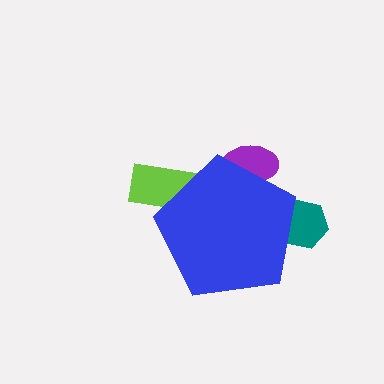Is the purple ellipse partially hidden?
Yes, the purple ellipse is partially hidden behind the blue pentagon.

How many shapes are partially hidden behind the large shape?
3 shapes are partially hidden.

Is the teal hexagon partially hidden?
Yes, the teal hexagon is partially hidden behind the blue pentagon.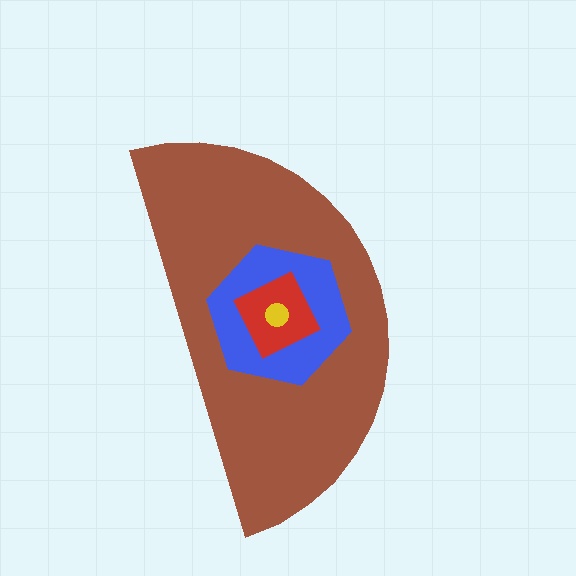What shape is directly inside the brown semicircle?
The blue hexagon.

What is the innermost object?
The yellow circle.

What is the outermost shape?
The brown semicircle.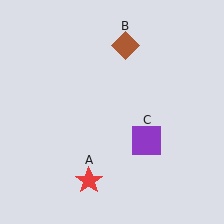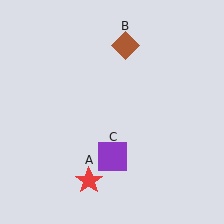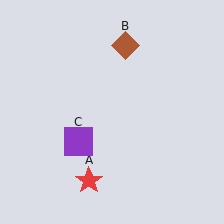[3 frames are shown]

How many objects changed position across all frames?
1 object changed position: purple square (object C).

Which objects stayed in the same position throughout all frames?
Red star (object A) and brown diamond (object B) remained stationary.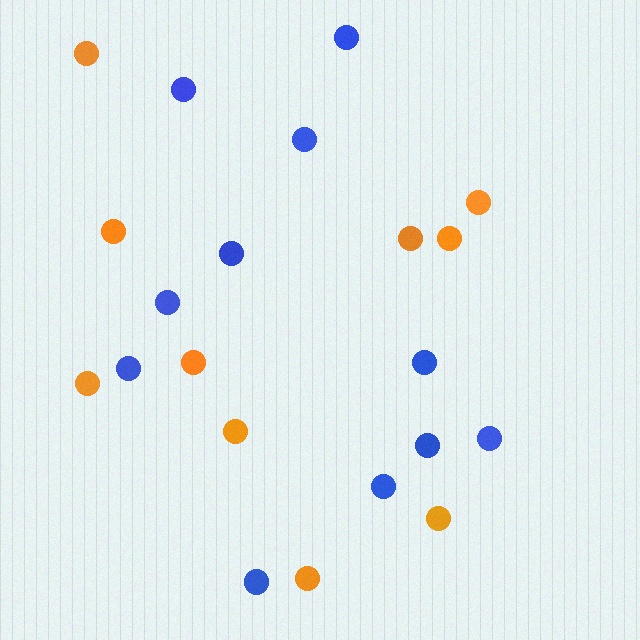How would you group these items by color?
There are 2 groups: one group of orange circles (10) and one group of blue circles (11).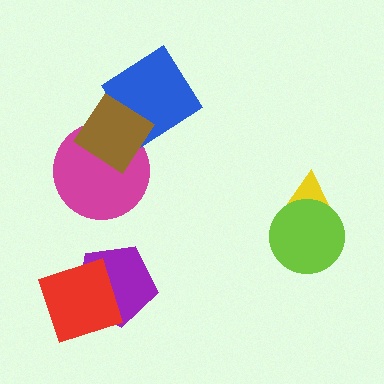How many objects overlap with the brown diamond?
2 objects overlap with the brown diamond.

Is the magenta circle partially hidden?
Yes, it is partially covered by another shape.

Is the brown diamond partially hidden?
No, no other shape covers it.